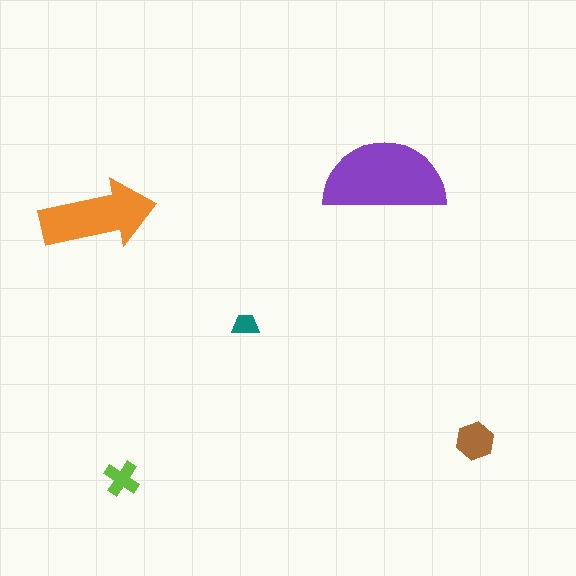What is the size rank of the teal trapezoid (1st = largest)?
5th.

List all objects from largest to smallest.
The purple semicircle, the orange arrow, the brown hexagon, the lime cross, the teal trapezoid.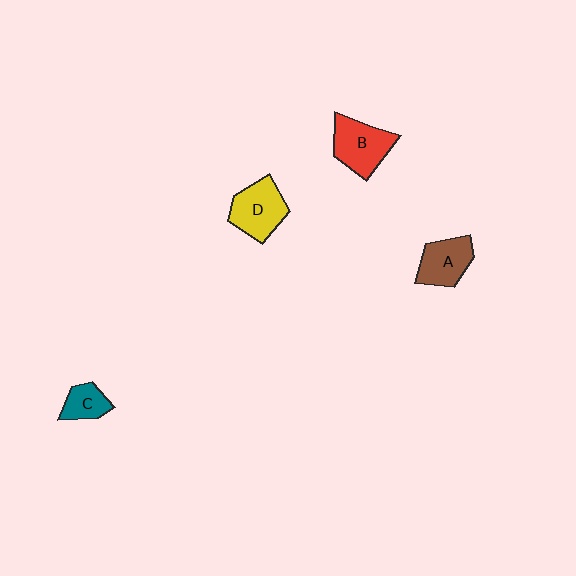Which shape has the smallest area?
Shape C (teal).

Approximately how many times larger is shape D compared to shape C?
Approximately 1.8 times.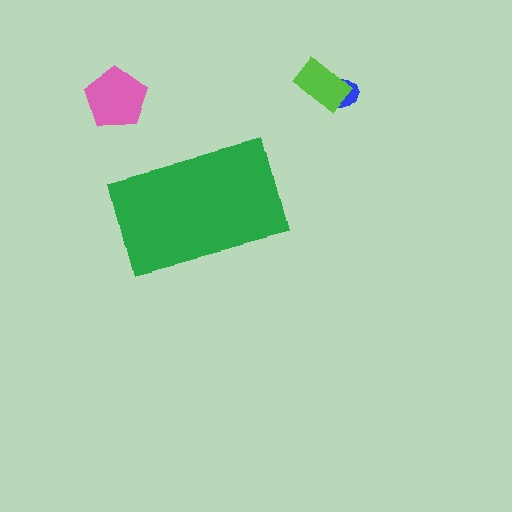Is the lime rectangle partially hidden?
No, the lime rectangle is fully visible.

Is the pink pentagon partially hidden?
No, the pink pentagon is fully visible.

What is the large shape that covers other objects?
A green rectangle.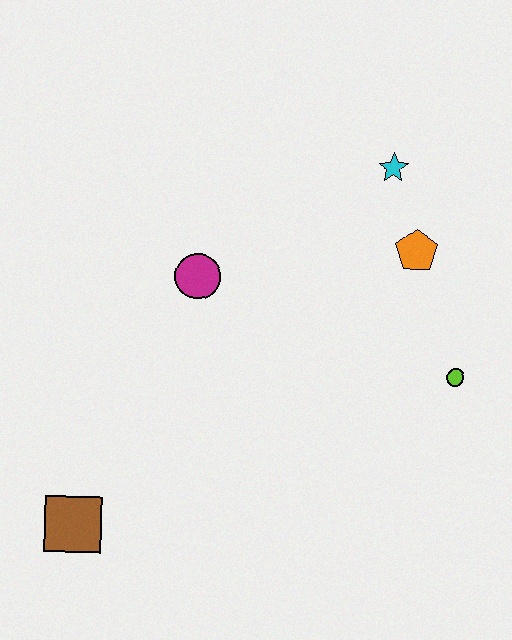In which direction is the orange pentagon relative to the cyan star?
The orange pentagon is below the cyan star.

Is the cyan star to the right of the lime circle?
No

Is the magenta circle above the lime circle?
Yes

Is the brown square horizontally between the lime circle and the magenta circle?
No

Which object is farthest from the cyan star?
The brown square is farthest from the cyan star.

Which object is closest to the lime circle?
The orange pentagon is closest to the lime circle.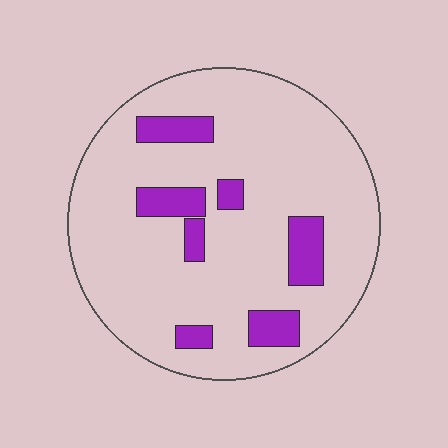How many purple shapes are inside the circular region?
7.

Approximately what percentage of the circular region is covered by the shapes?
Approximately 15%.